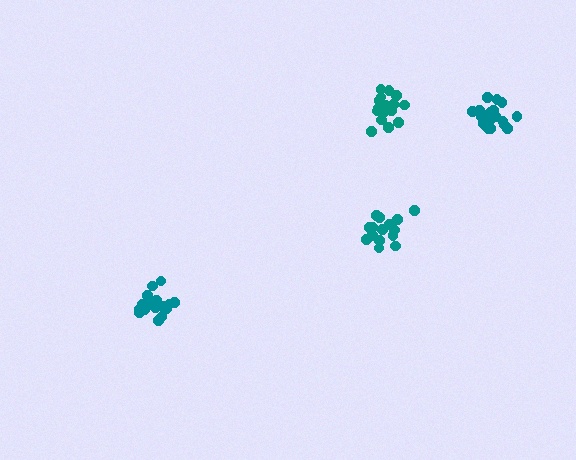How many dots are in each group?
Group 1: 21 dots, Group 2: 19 dots, Group 3: 15 dots, Group 4: 18 dots (73 total).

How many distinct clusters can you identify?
There are 4 distinct clusters.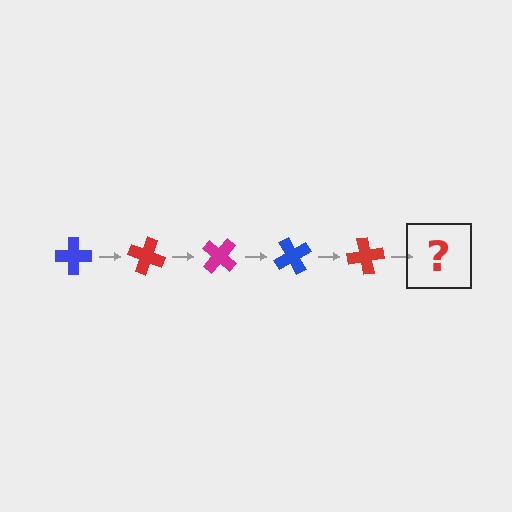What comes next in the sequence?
The next element should be a magenta cross, rotated 100 degrees from the start.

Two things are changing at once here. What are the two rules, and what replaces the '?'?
The two rules are that it rotates 20 degrees each step and the color cycles through blue, red, and magenta. The '?' should be a magenta cross, rotated 100 degrees from the start.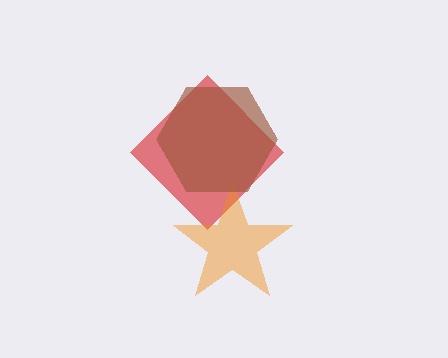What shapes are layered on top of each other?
The layered shapes are: a red diamond, an orange star, a brown hexagon.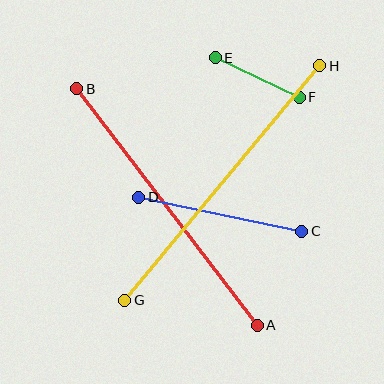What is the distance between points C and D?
The distance is approximately 167 pixels.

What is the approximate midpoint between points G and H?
The midpoint is at approximately (222, 183) pixels.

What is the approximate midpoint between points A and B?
The midpoint is at approximately (167, 207) pixels.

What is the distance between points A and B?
The distance is approximately 297 pixels.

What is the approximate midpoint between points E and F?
The midpoint is at approximately (257, 78) pixels.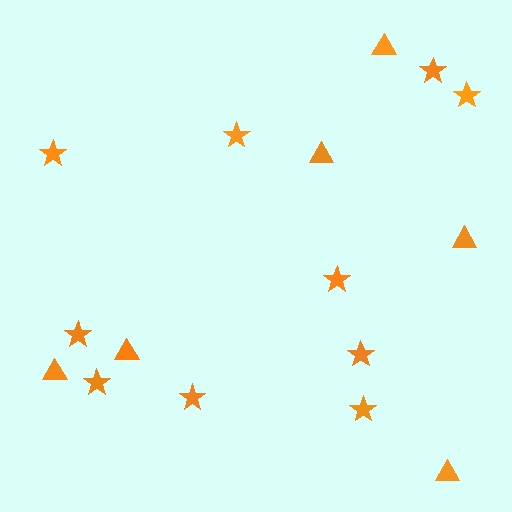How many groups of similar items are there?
There are 2 groups: one group of stars (10) and one group of triangles (6).